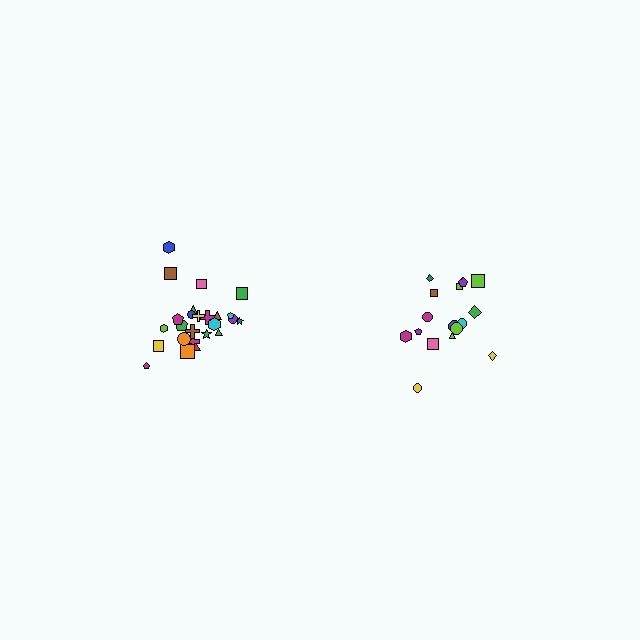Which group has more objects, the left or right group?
The left group.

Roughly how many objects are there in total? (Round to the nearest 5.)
Roughly 45 objects in total.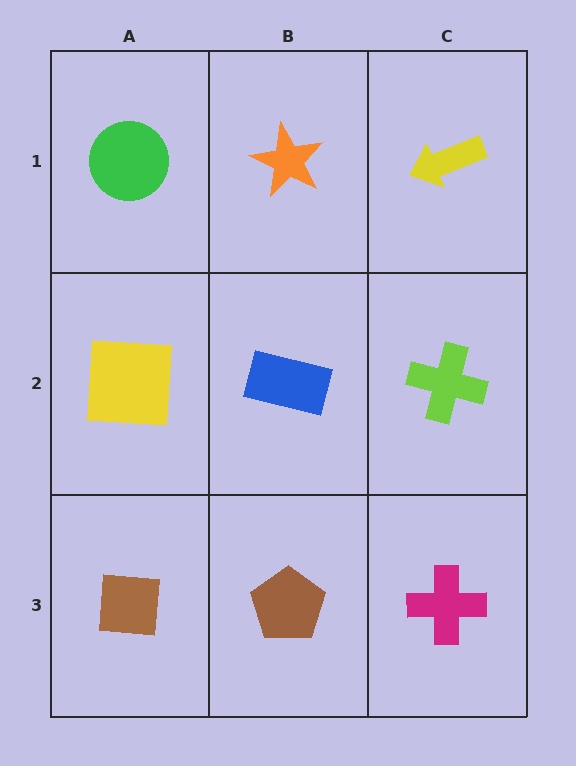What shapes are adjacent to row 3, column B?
A blue rectangle (row 2, column B), a brown square (row 3, column A), a magenta cross (row 3, column C).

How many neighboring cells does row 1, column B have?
3.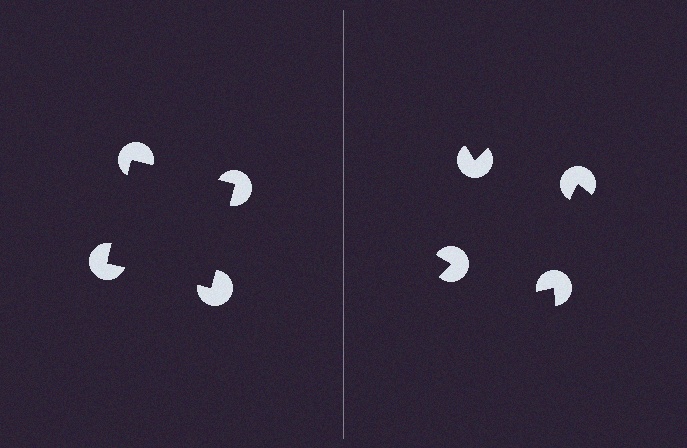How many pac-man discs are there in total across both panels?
8 — 4 on each side.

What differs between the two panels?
The pac-man discs are positioned identically on both sides; only the wedge orientations differ. On the left they align to a square; on the right they are misaligned.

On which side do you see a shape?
An illusory square appears on the left side. On the right side the wedge cuts are rotated, so no coherent shape forms.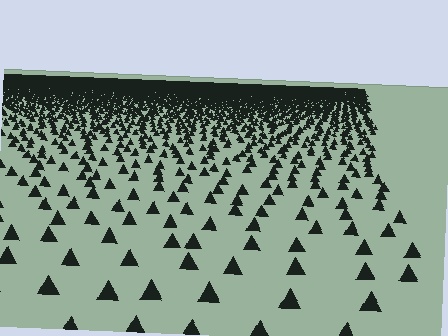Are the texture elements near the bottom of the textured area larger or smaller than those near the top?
Larger. Near the bottom, elements are closer to the viewer and appear at a bigger on-screen size.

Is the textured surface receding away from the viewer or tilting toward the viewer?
The surface is receding away from the viewer. Texture elements get smaller and denser toward the top.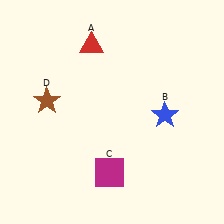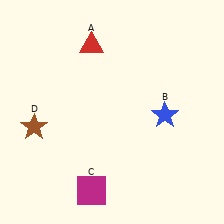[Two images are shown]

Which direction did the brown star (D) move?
The brown star (D) moved down.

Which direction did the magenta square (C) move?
The magenta square (C) moved down.